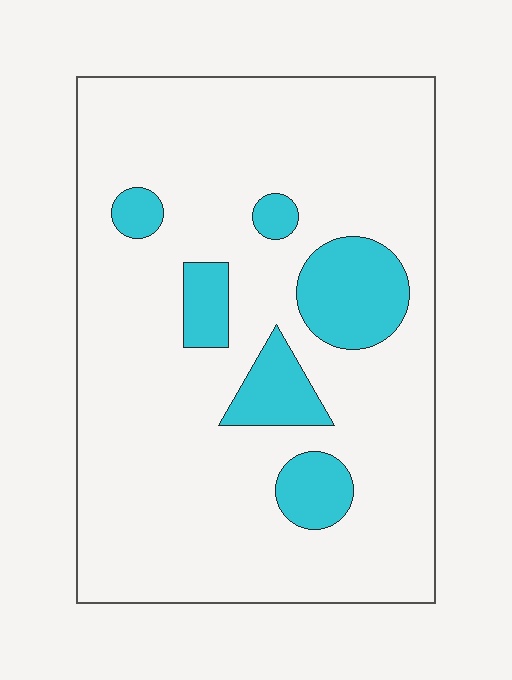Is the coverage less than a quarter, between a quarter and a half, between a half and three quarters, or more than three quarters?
Less than a quarter.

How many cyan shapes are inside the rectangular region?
6.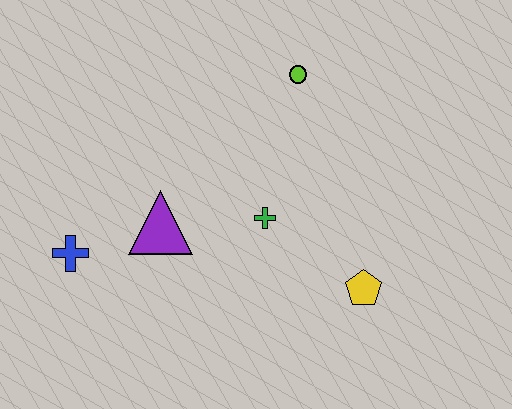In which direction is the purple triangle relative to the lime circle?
The purple triangle is below the lime circle.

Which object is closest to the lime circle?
The green cross is closest to the lime circle.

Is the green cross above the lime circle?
No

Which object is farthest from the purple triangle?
The yellow pentagon is farthest from the purple triangle.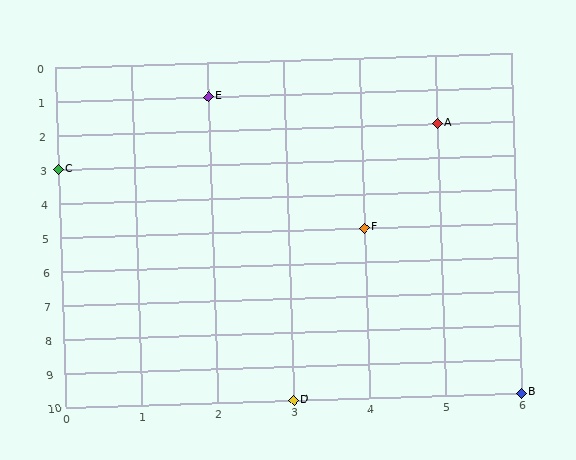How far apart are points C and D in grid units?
Points C and D are 3 columns and 7 rows apart (about 7.6 grid units diagonally).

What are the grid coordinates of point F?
Point F is at grid coordinates (4, 5).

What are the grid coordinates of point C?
Point C is at grid coordinates (0, 3).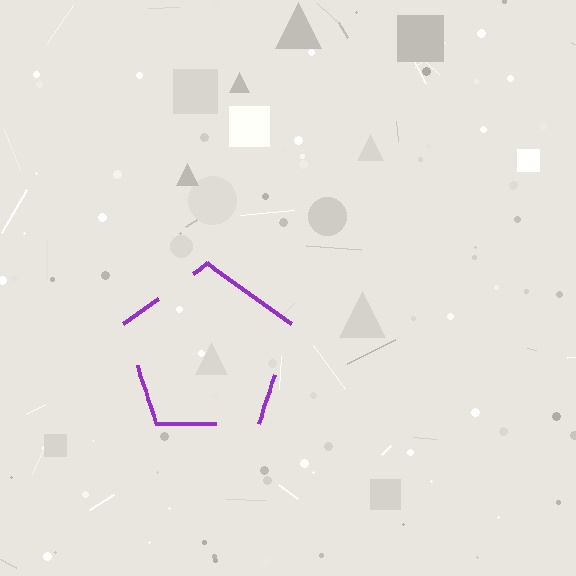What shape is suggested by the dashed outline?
The dashed outline suggests a pentagon.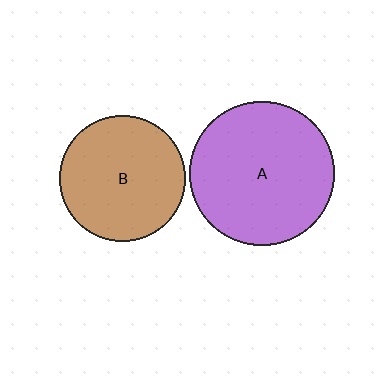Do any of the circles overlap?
No, none of the circles overlap.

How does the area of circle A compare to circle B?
Approximately 1.3 times.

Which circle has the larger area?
Circle A (purple).